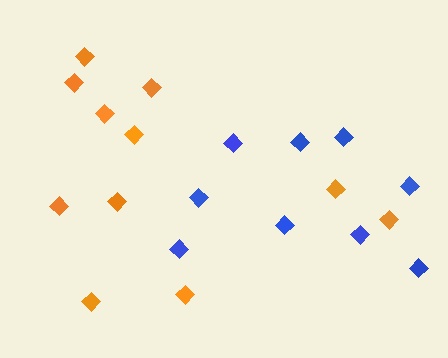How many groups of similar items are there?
There are 2 groups: one group of blue diamonds (9) and one group of orange diamonds (11).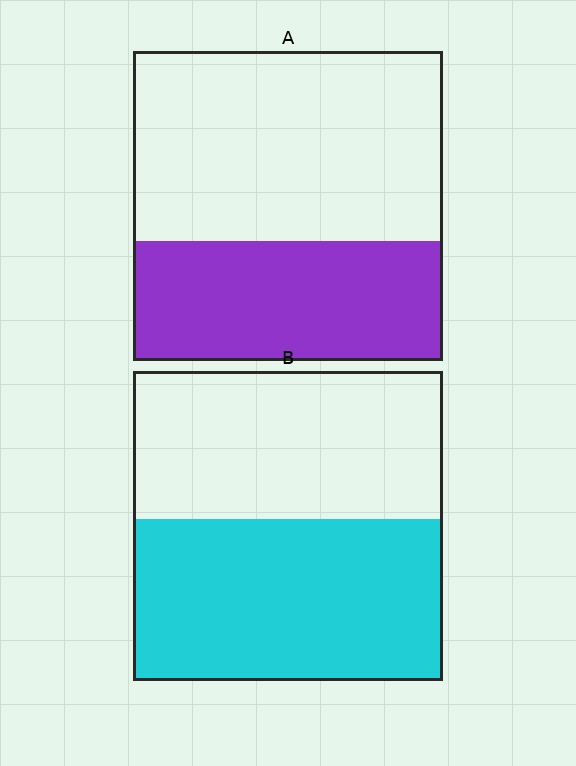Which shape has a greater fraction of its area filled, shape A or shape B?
Shape B.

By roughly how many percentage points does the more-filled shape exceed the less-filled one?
By roughly 15 percentage points (B over A).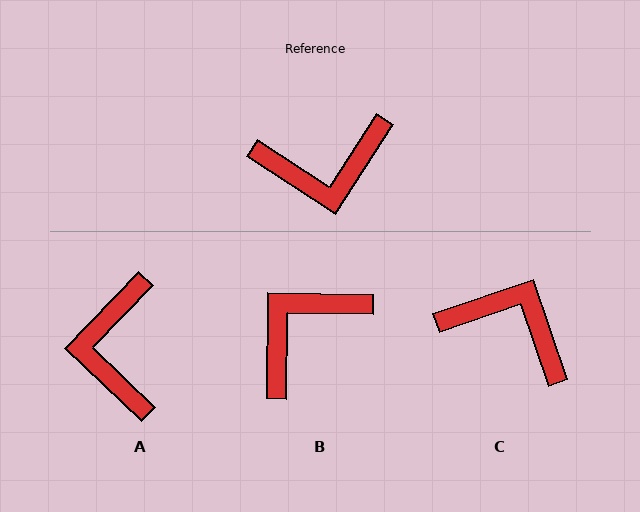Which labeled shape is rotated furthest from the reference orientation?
B, about 148 degrees away.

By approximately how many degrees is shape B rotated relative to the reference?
Approximately 148 degrees clockwise.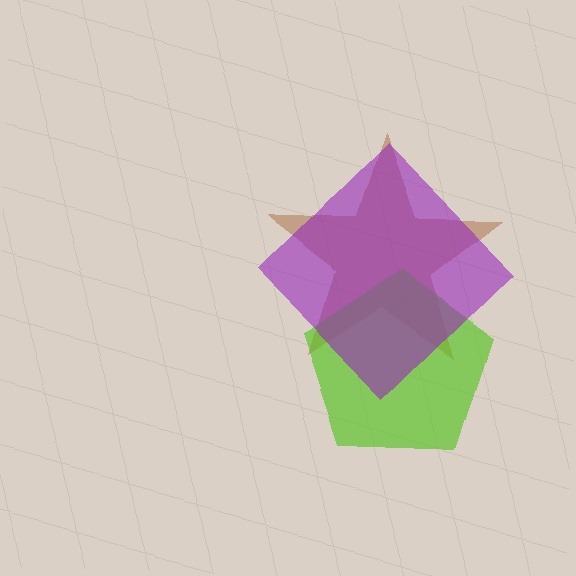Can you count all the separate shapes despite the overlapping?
Yes, there are 3 separate shapes.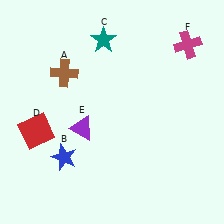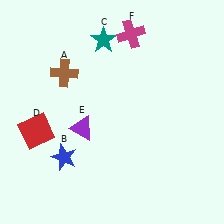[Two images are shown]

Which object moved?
The magenta cross (F) moved left.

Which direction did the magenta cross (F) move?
The magenta cross (F) moved left.